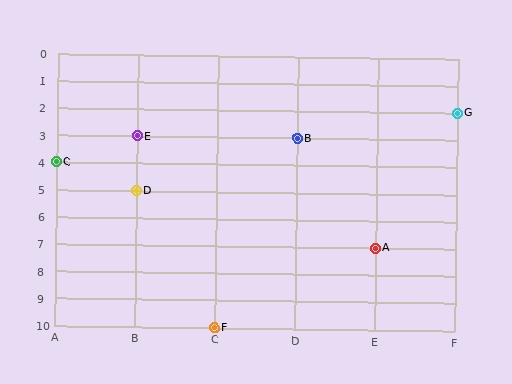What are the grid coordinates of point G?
Point G is at grid coordinates (F, 2).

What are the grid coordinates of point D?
Point D is at grid coordinates (B, 5).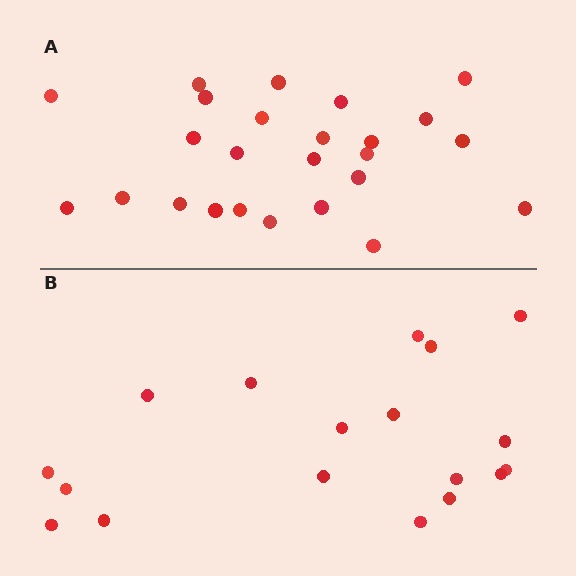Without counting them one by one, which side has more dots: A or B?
Region A (the top region) has more dots.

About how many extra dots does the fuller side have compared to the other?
Region A has roughly 8 or so more dots than region B.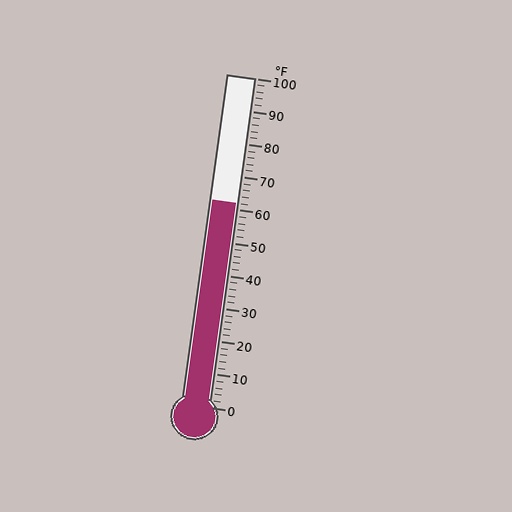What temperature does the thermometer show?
The thermometer shows approximately 62°F.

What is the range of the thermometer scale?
The thermometer scale ranges from 0°F to 100°F.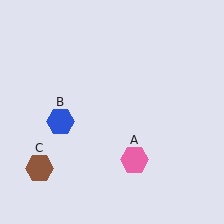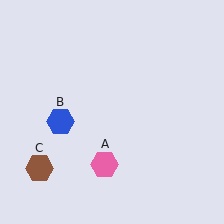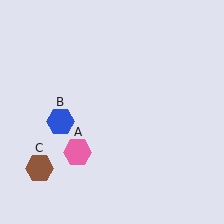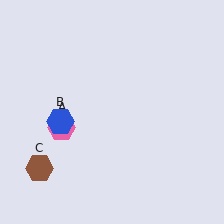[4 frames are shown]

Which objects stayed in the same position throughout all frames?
Blue hexagon (object B) and brown hexagon (object C) remained stationary.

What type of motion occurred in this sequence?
The pink hexagon (object A) rotated clockwise around the center of the scene.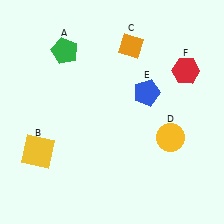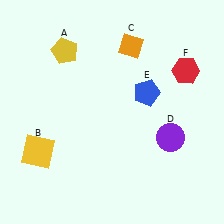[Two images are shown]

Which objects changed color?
A changed from green to yellow. D changed from yellow to purple.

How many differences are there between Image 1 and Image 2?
There are 2 differences between the two images.